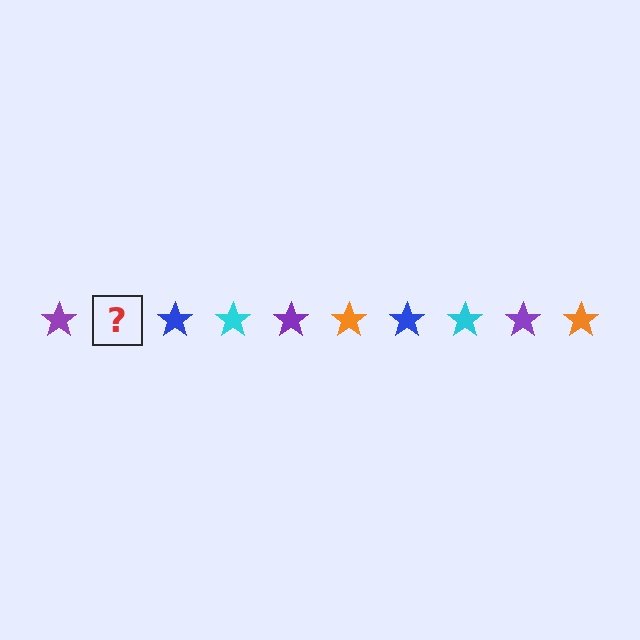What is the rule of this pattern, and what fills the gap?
The rule is that the pattern cycles through purple, orange, blue, cyan stars. The gap should be filled with an orange star.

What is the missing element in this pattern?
The missing element is an orange star.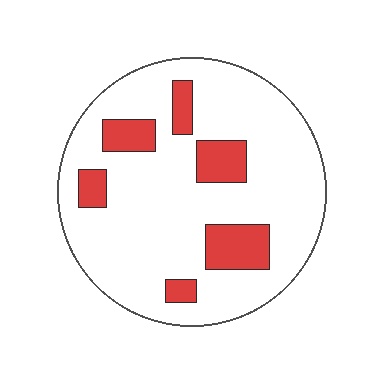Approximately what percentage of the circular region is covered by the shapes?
Approximately 20%.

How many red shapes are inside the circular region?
6.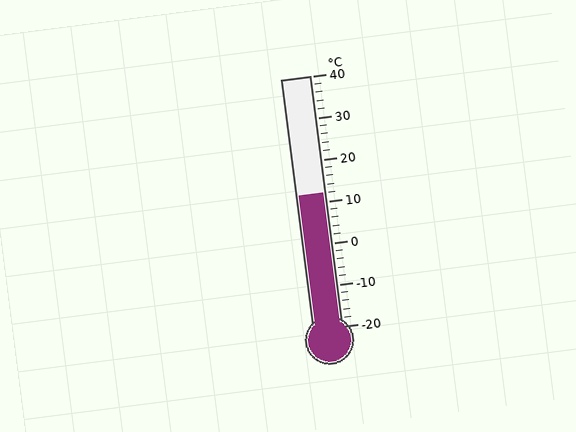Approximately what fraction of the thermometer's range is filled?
The thermometer is filled to approximately 55% of its range.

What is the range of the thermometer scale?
The thermometer scale ranges from -20°C to 40°C.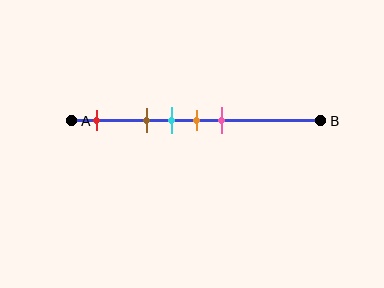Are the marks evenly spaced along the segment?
No, the marks are not evenly spaced.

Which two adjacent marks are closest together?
The cyan and orange marks are the closest adjacent pair.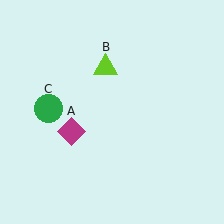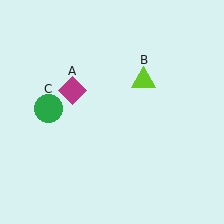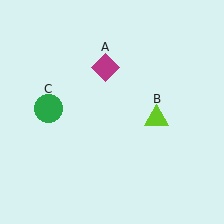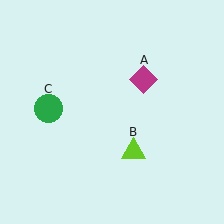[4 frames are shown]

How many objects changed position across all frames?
2 objects changed position: magenta diamond (object A), lime triangle (object B).